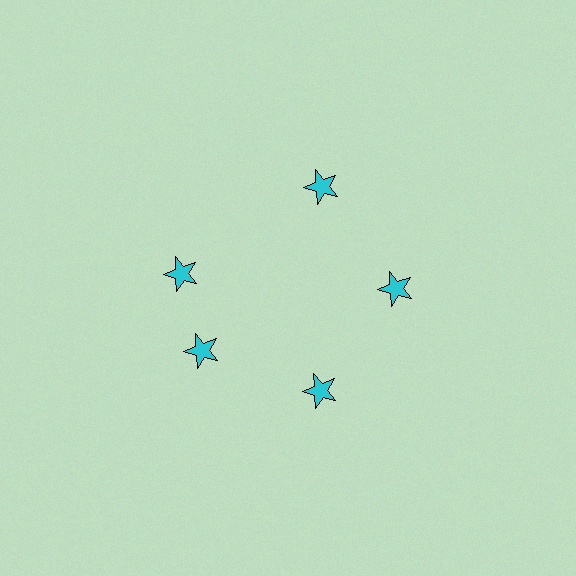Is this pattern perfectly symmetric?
No. The 5 cyan stars are arranged in a ring, but one element near the 10 o'clock position is rotated out of alignment along the ring, breaking the 5-fold rotational symmetry.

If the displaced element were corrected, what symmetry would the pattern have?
It would have 5-fold rotational symmetry — the pattern would map onto itself every 72 degrees.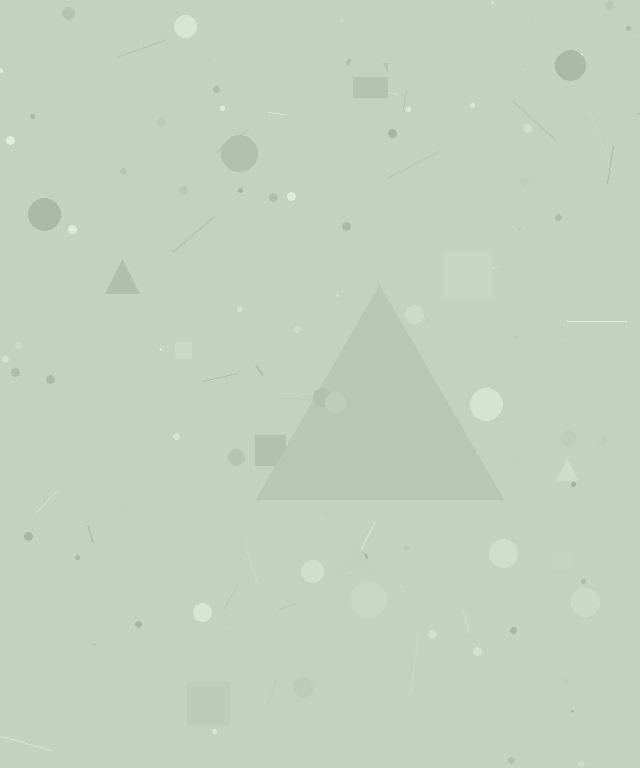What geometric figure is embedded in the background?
A triangle is embedded in the background.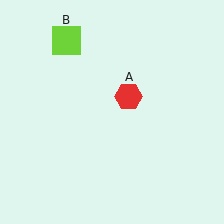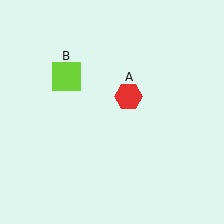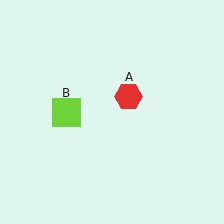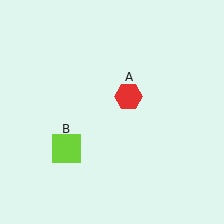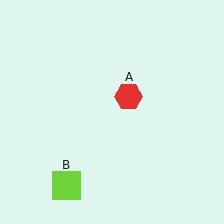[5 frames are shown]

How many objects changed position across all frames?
1 object changed position: lime square (object B).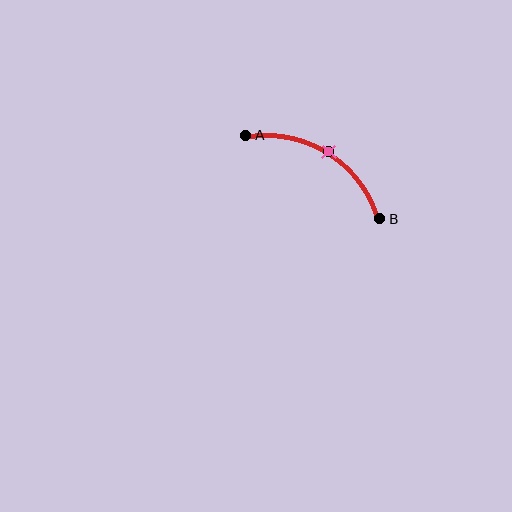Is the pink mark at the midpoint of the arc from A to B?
Yes. The pink mark lies on the arc at equal arc-length from both A and B — it is the arc midpoint.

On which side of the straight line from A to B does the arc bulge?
The arc bulges above the straight line connecting A and B.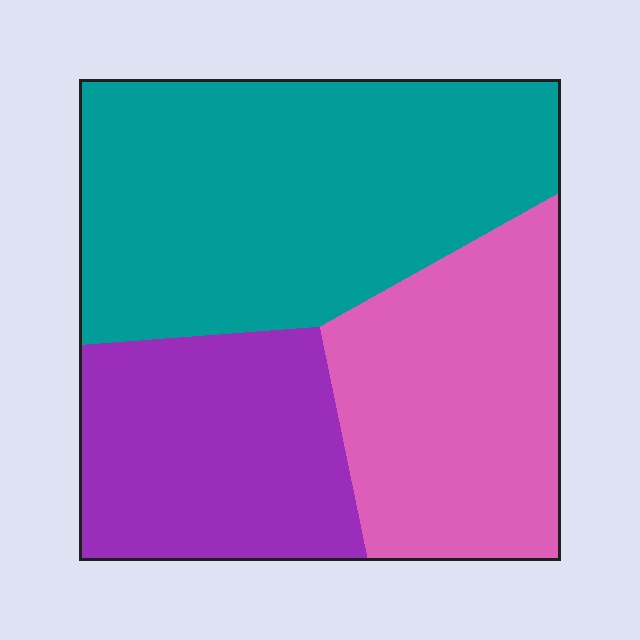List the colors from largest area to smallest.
From largest to smallest: teal, pink, purple.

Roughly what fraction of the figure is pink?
Pink covers 29% of the figure.